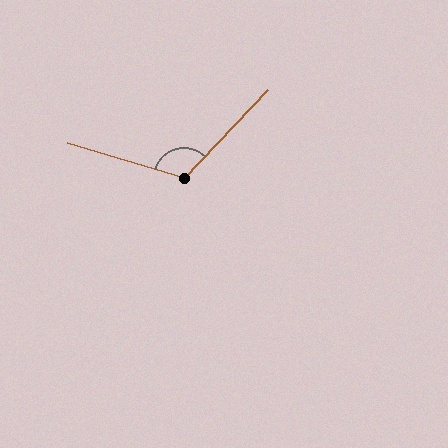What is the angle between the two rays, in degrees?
Approximately 117 degrees.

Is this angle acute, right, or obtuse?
It is obtuse.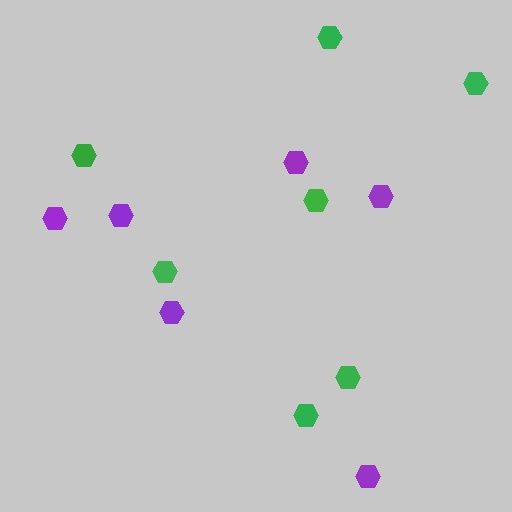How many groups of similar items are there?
There are 2 groups: one group of green hexagons (7) and one group of purple hexagons (6).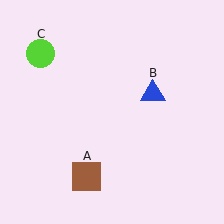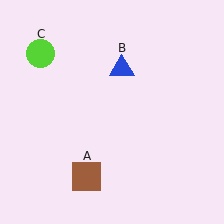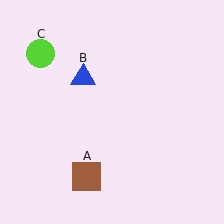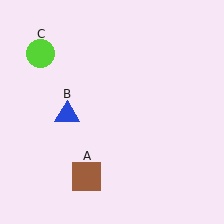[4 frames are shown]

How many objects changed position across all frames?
1 object changed position: blue triangle (object B).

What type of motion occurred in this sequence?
The blue triangle (object B) rotated counterclockwise around the center of the scene.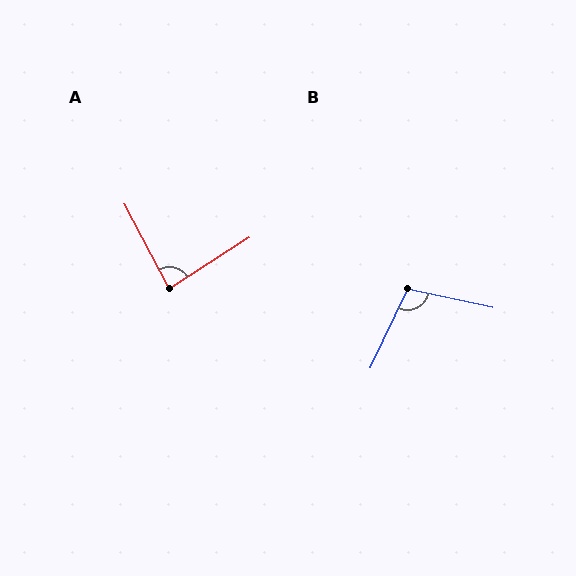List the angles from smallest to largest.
A (85°), B (103°).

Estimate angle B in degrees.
Approximately 103 degrees.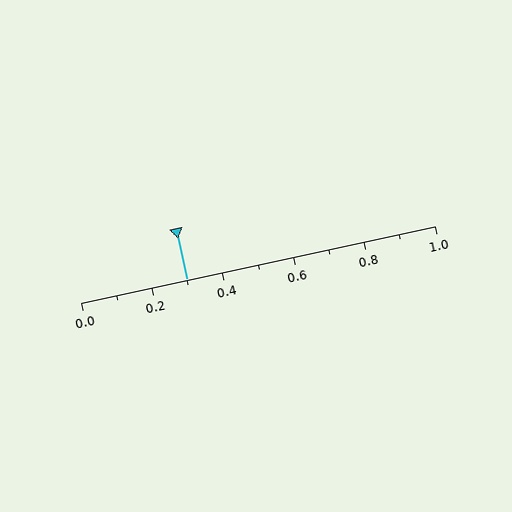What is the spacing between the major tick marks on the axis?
The major ticks are spaced 0.2 apart.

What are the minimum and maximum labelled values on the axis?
The axis runs from 0.0 to 1.0.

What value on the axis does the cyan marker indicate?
The marker indicates approximately 0.3.